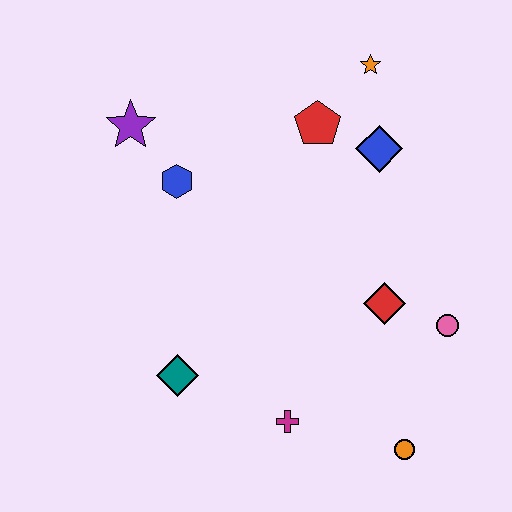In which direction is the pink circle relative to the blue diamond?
The pink circle is below the blue diamond.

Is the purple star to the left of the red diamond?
Yes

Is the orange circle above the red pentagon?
No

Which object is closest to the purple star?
The blue hexagon is closest to the purple star.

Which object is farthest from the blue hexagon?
The orange circle is farthest from the blue hexagon.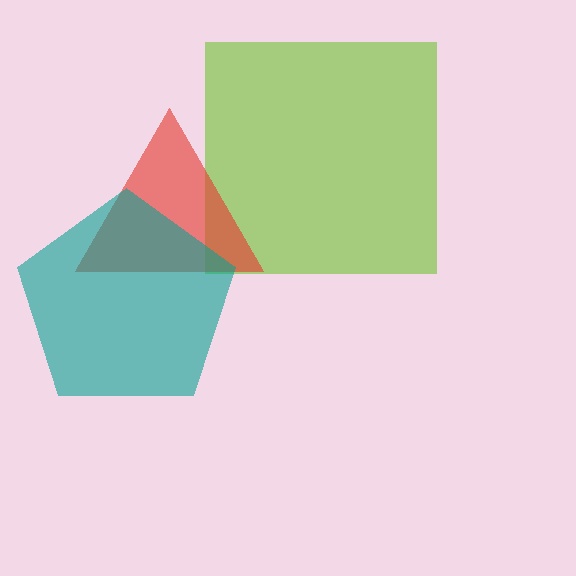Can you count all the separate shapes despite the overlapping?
Yes, there are 3 separate shapes.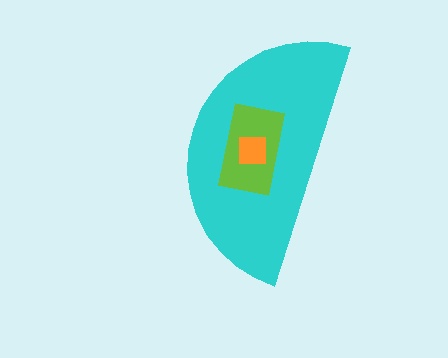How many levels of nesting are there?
3.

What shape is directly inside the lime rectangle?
The orange square.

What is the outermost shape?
The cyan semicircle.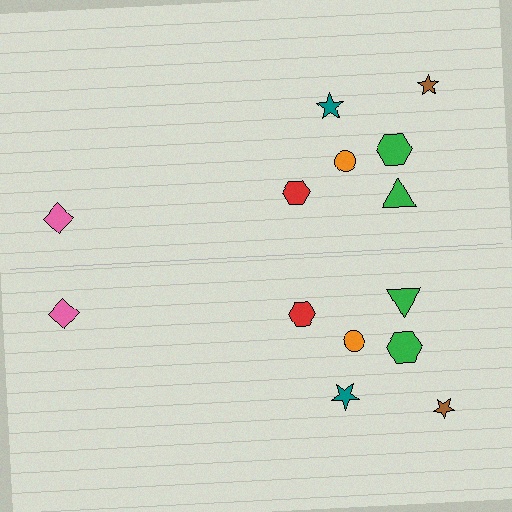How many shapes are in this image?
There are 14 shapes in this image.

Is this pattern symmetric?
Yes, this pattern has bilateral (reflection) symmetry.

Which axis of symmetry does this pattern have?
The pattern has a horizontal axis of symmetry running through the center of the image.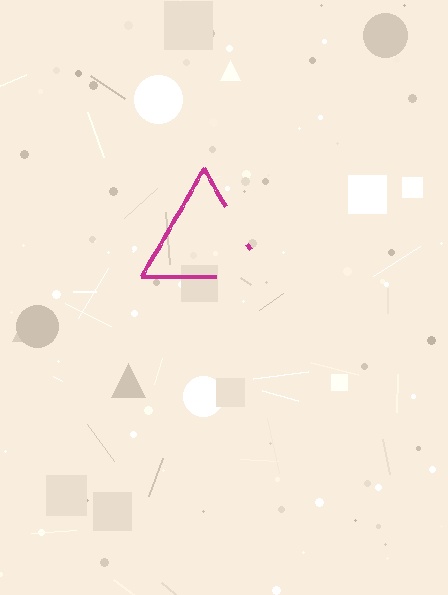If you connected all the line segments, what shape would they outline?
They would outline a triangle.